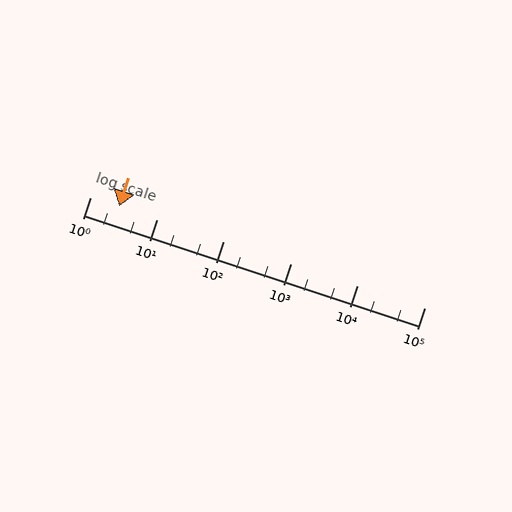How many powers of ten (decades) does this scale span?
The scale spans 5 decades, from 1 to 100000.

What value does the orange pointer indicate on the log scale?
The pointer indicates approximately 2.7.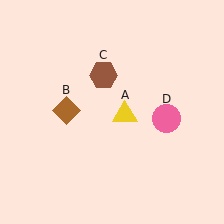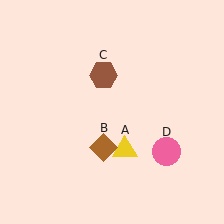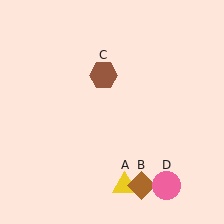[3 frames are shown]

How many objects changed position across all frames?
3 objects changed position: yellow triangle (object A), brown diamond (object B), pink circle (object D).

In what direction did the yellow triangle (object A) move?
The yellow triangle (object A) moved down.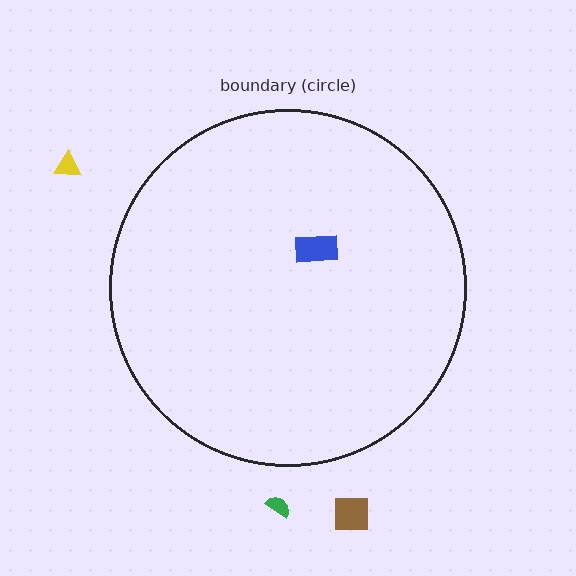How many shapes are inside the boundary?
1 inside, 3 outside.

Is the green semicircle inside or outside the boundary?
Outside.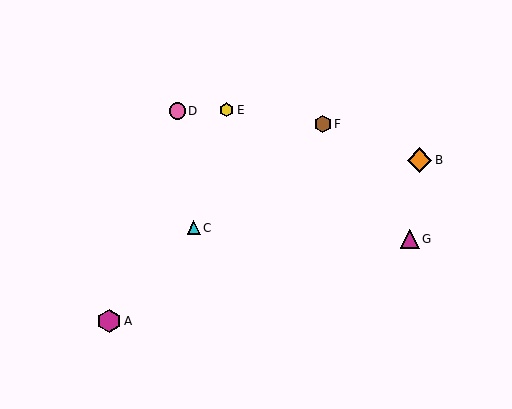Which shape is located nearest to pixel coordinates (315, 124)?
The brown hexagon (labeled F) at (323, 124) is nearest to that location.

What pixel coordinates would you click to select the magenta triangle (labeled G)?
Click at (410, 239) to select the magenta triangle G.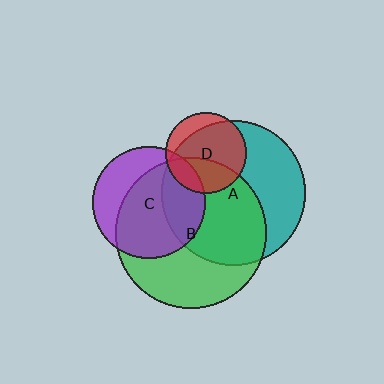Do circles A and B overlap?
Yes.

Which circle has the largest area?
Circle B (green).